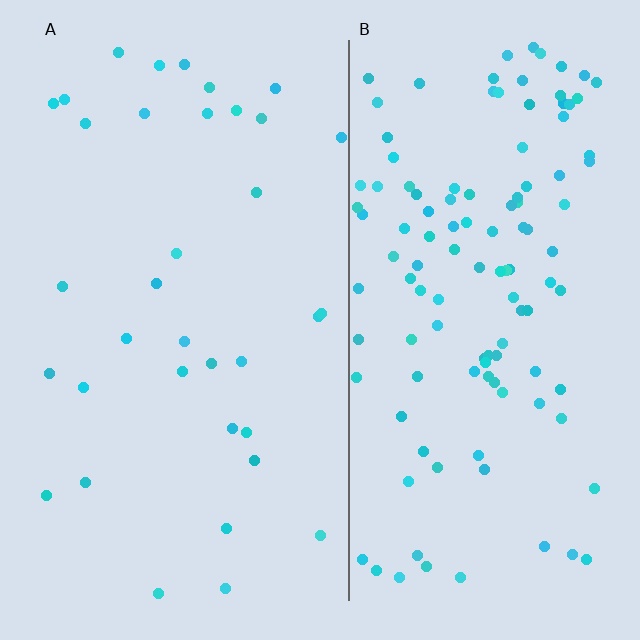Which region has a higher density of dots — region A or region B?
B (the right).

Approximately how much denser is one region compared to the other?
Approximately 3.5× — region B over region A.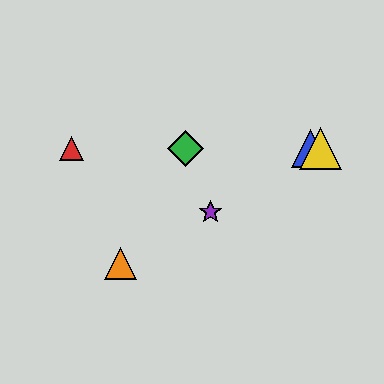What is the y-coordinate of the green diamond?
The green diamond is at y≈148.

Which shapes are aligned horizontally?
The red triangle, the blue triangle, the green diamond, the yellow triangle are aligned horizontally.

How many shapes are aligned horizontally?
4 shapes (the red triangle, the blue triangle, the green diamond, the yellow triangle) are aligned horizontally.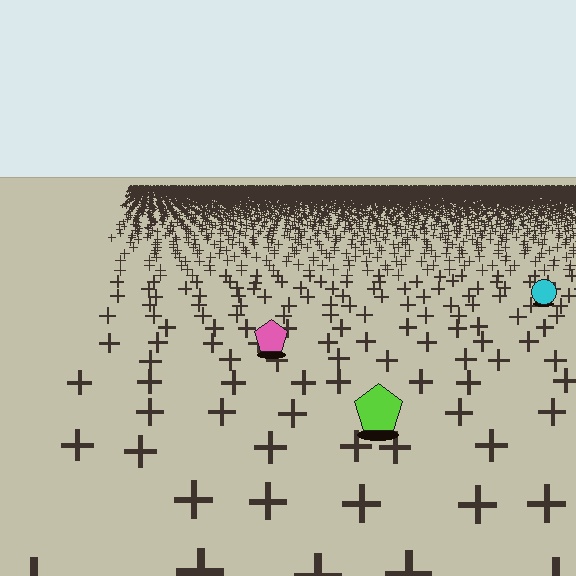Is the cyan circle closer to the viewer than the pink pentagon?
No. The pink pentagon is closer — you can tell from the texture gradient: the ground texture is coarser near it.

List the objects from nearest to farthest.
From nearest to farthest: the lime pentagon, the pink pentagon, the cyan circle.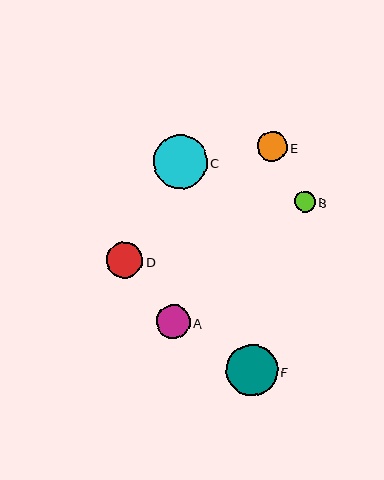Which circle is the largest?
Circle C is the largest with a size of approximately 54 pixels.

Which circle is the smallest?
Circle B is the smallest with a size of approximately 21 pixels.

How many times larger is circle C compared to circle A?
Circle C is approximately 1.6 times the size of circle A.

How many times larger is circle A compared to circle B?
Circle A is approximately 1.6 times the size of circle B.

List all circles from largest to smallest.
From largest to smallest: C, F, D, A, E, B.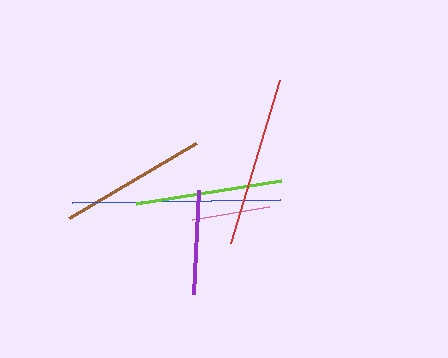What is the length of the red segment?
The red segment is approximately 170 pixels long.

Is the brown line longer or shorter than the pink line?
The brown line is longer than the pink line.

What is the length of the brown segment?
The brown segment is approximately 148 pixels long.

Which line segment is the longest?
The blue line is the longest at approximately 207 pixels.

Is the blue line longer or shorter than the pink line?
The blue line is longer than the pink line.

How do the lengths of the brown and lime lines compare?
The brown and lime lines are approximately the same length.